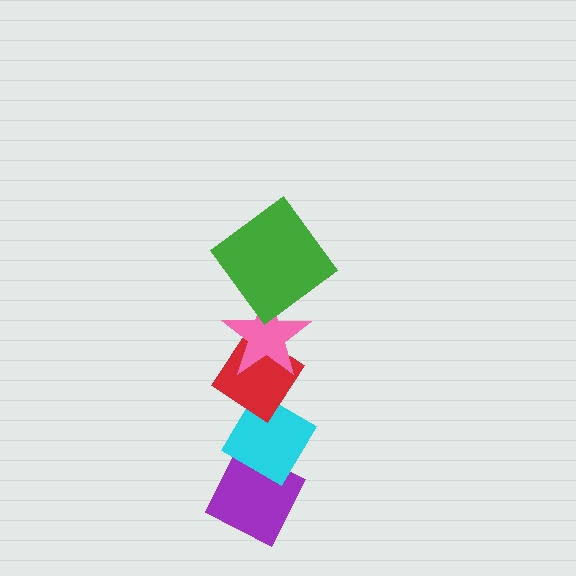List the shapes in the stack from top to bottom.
From top to bottom: the green diamond, the pink star, the red diamond, the cyan diamond, the purple diamond.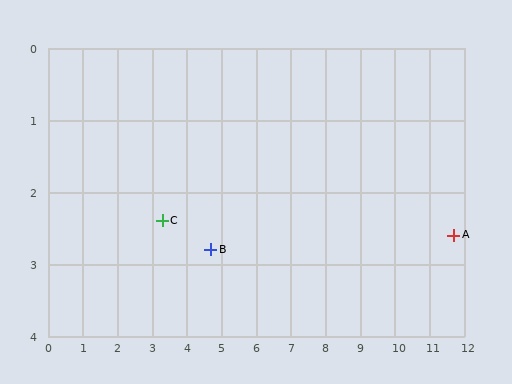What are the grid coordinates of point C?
Point C is at approximately (3.3, 2.4).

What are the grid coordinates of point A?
Point A is at approximately (11.7, 2.6).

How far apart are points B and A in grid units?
Points B and A are about 7.0 grid units apart.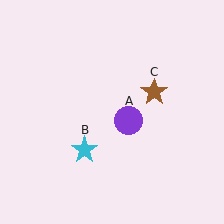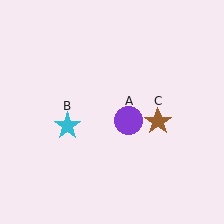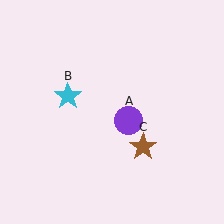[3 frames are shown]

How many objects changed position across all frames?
2 objects changed position: cyan star (object B), brown star (object C).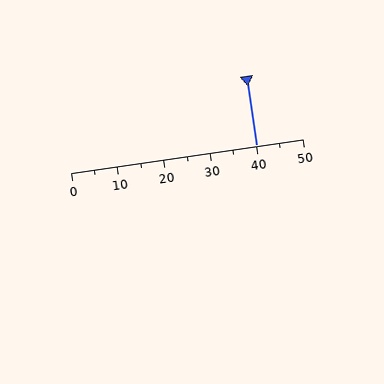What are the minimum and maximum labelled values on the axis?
The axis runs from 0 to 50.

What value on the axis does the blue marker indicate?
The marker indicates approximately 40.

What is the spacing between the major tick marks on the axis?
The major ticks are spaced 10 apart.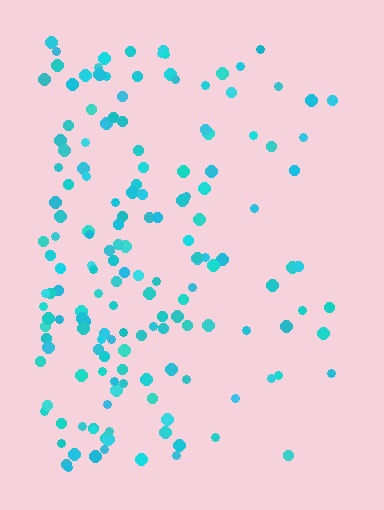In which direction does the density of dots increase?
From right to left, with the left side densest.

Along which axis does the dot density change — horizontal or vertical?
Horizontal.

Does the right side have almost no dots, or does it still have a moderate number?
Still a moderate number, just noticeably fewer than the left.